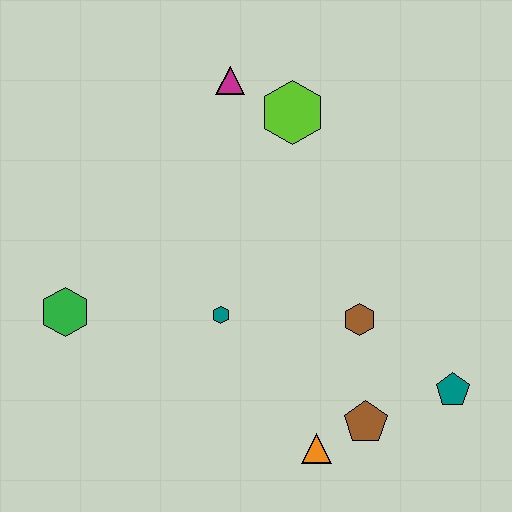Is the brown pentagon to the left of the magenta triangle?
No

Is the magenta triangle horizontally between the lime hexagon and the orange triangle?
No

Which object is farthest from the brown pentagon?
The magenta triangle is farthest from the brown pentagon.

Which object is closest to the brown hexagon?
The brown pentagon is closest to the brown hexagon.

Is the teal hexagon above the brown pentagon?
Yes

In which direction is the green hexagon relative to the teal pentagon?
The green hexagon is to the left of the teal pentagon.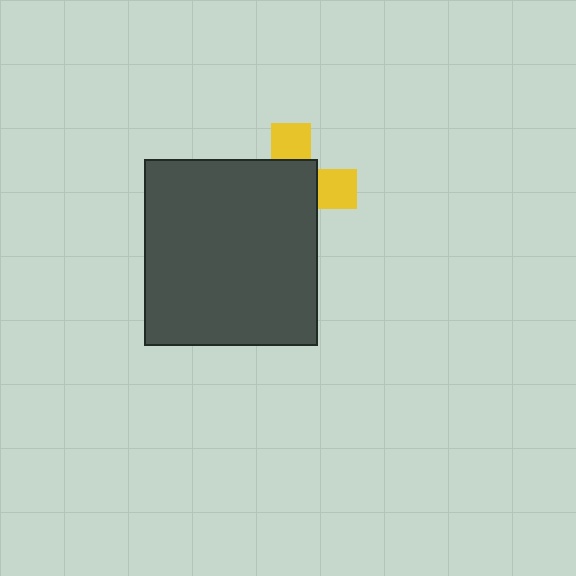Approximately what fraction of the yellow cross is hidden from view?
Roughly 66% of the yellow cross is hidden behind the dark gray rectangle.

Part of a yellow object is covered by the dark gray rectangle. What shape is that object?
It is a cross.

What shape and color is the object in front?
The object in front is a dark gray rectangle.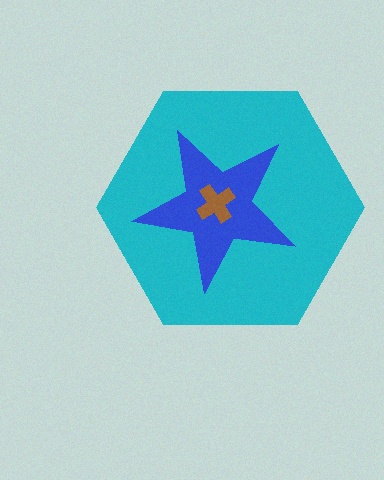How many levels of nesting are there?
3.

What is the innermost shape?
The brown cross.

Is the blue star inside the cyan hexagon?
Yes.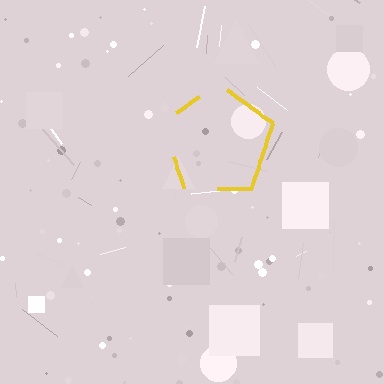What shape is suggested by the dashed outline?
The dashed outline suggests a pentagon.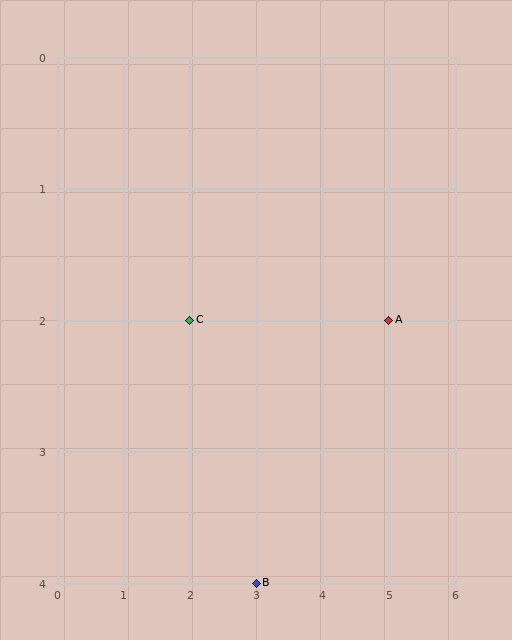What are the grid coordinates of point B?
Point B is at grid coordinates (3, 4).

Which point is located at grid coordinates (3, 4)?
Point B is at (3, 4).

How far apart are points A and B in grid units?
Points A and B are 2 columns and 2 rows apart (about 2.8 grid units diagonally).